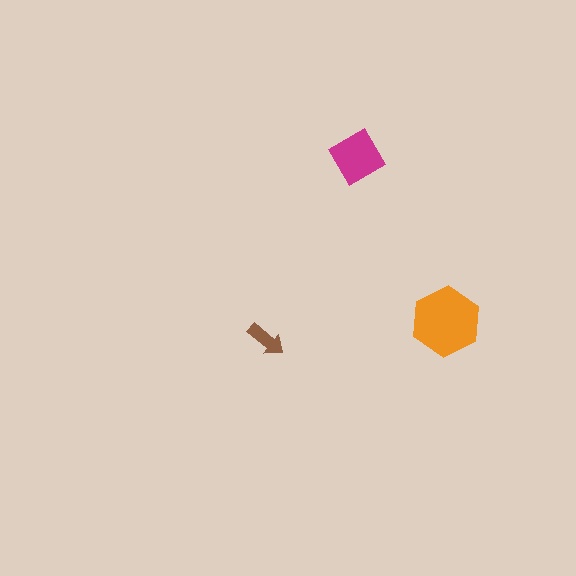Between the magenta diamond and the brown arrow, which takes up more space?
The magenta diamond.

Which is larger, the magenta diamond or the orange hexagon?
The orange hexagon.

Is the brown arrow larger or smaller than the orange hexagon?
Smaller.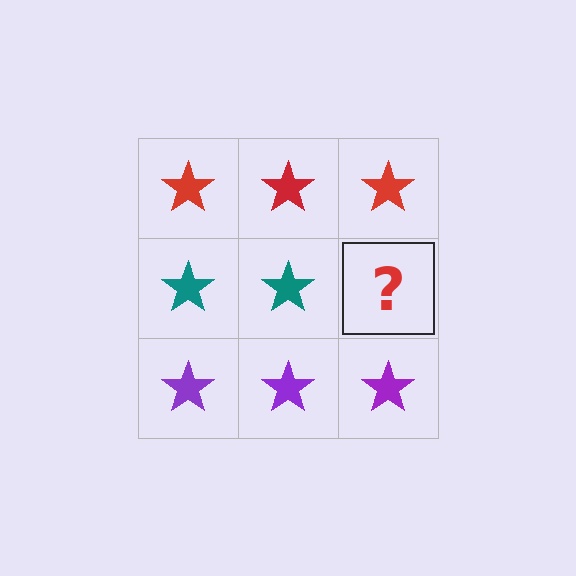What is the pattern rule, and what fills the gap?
The rule is that each row has a consistent color. The gap should be filled with a teal star.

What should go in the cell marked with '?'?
The missing cell should contain a teal star.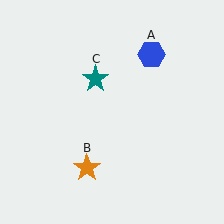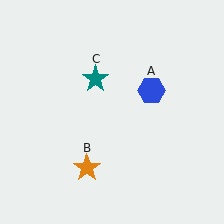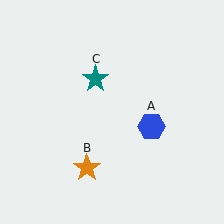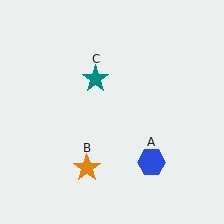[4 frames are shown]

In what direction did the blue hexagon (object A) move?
The blue hexagon (object A) moved down.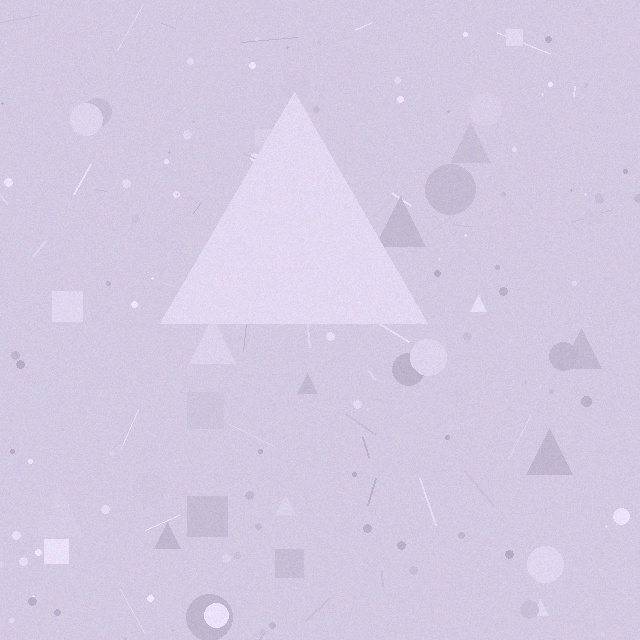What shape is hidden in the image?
A triangle is hidden in the image.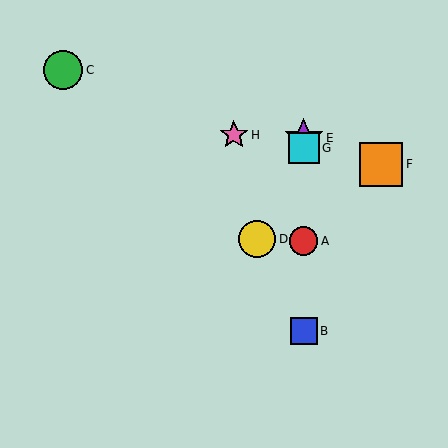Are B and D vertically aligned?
No, B is at x≈304 and D is at x≈257.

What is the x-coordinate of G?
Object G is at x≈304.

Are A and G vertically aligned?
Yes, both are at x≈304.